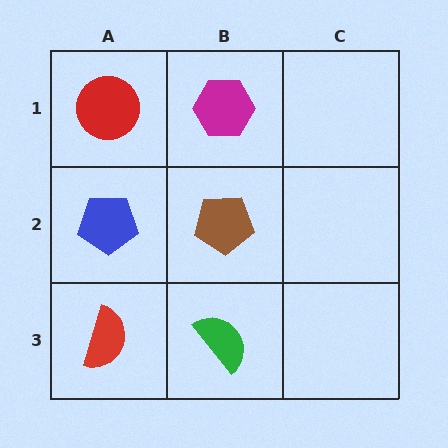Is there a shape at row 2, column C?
No, that cell is empty.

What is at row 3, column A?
A red semicircle.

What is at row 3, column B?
A green semicircle.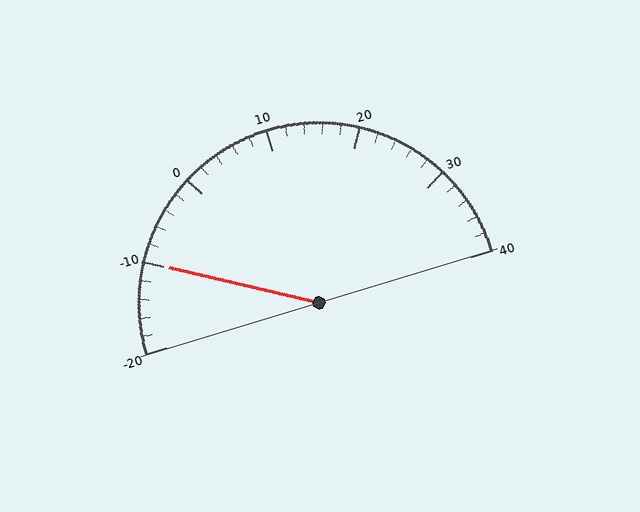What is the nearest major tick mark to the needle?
The nearest major tick mark is -10.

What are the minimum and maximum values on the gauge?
The gauge ranges from -20 to 40.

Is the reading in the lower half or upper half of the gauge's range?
The reading is in the lower half of the range (-20 to 40).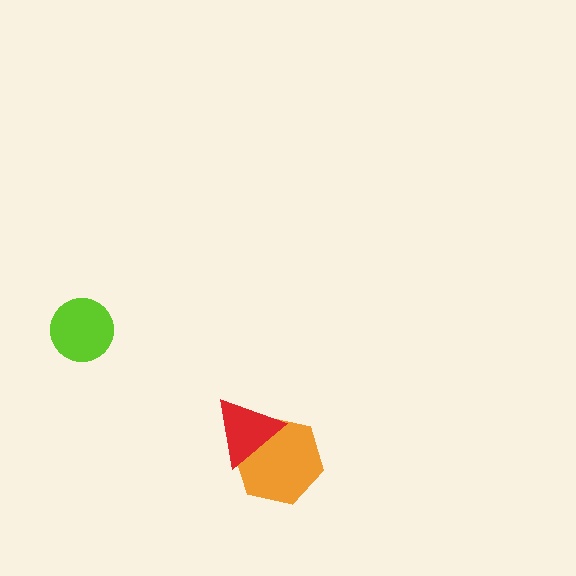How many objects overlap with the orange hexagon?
1 object overlaps with the orange hexagon.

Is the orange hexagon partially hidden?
Yes, it is partially covered by another shape.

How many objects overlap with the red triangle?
1 object overlaps with the red triangle.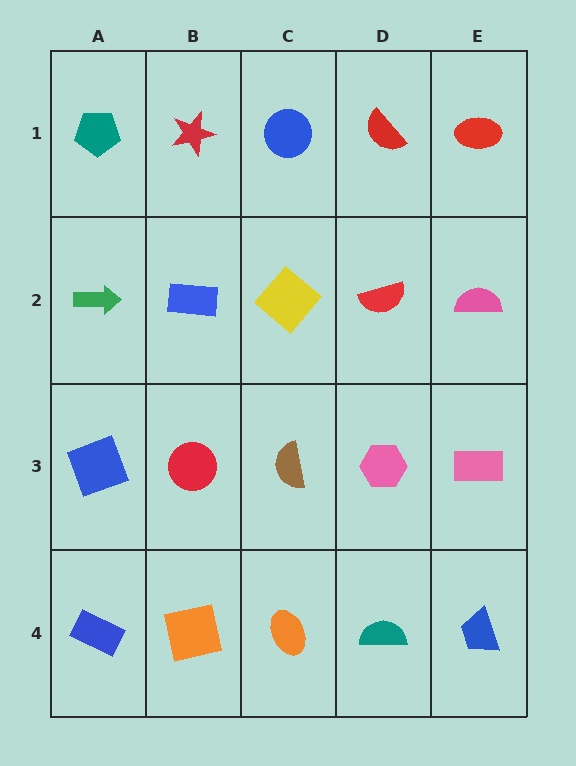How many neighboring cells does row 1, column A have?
2.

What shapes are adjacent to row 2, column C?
A blue circle (row 1, column C), a brown semicircle (row 3, column C), a blue rectangle (row 2, column B), a red semicircle (row 2, column D).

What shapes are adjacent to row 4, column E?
A pink rectangle (row 3, column E), a teal semicircle (row 4, column D).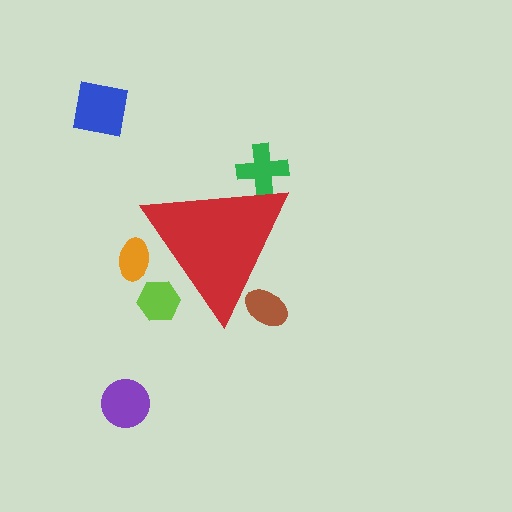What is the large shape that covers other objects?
A red triangle.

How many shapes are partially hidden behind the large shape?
4 shapes are partially hidden.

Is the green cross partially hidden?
Yes, the green cross is partially hidden behind the red triangle.